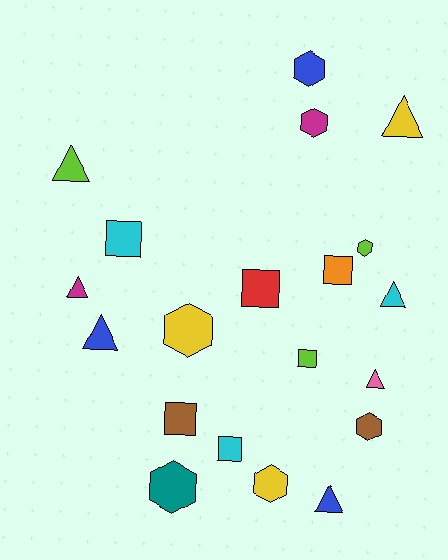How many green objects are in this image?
There are no green objects.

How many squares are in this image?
There are 6 squares.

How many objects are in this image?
There are 20 objects.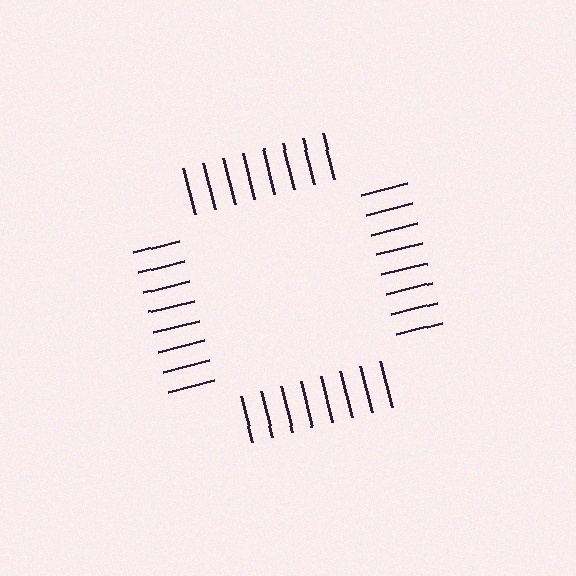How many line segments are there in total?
32 — 8 along each of the 4 edges.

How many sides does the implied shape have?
4 sides — the line-ends trace a square.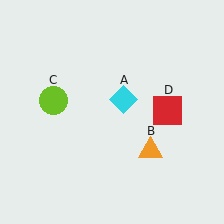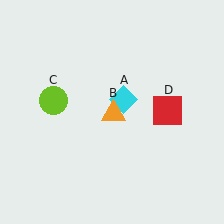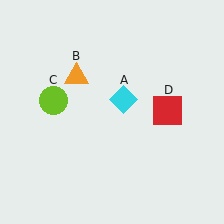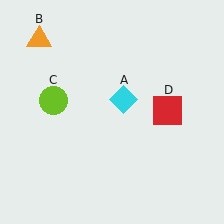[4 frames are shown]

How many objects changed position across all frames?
1 object changed position: orange triangle (object B).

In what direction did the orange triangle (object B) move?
The orange triangle (object B) moved up and to the left.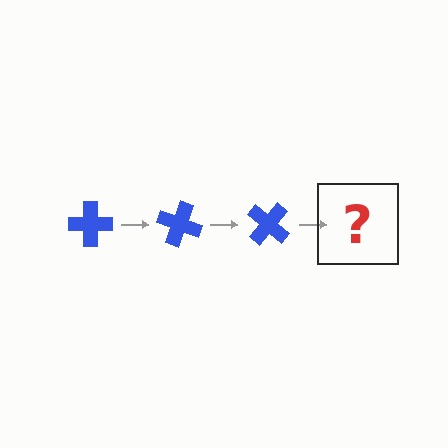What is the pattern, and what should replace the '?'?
The pattern is that the cross rotates 20 degrees each step. The '?' should be a blue cross rotated 60 degrees.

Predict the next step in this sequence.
The next step is a blue cross rotated 60 degrees.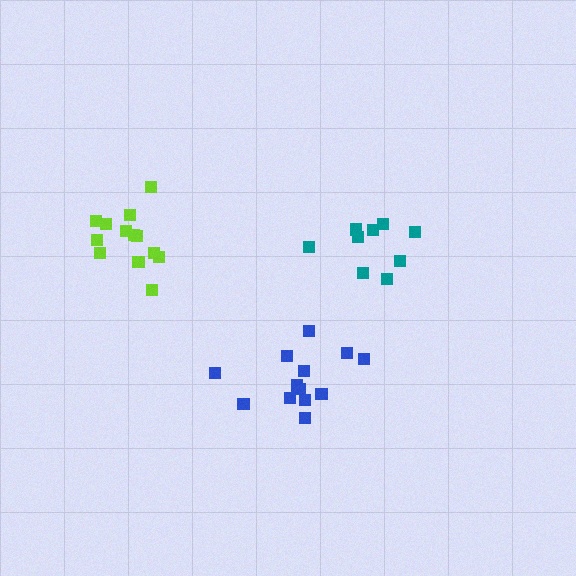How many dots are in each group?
Group 1: 9 dots, Group 2: 13 dots, Group 3: 13 dots (35 total).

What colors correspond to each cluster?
The clusters are colored: teal, lime, blue.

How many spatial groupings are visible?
There are 3 spatial groupings.